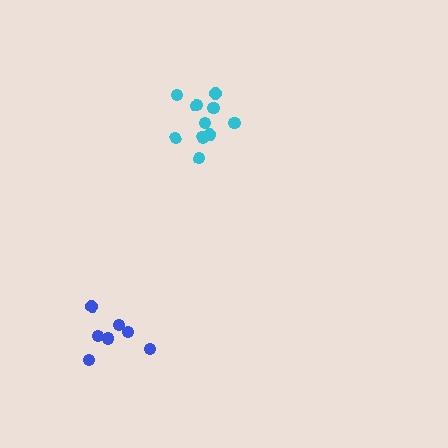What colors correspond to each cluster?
The clusters are colored: cyan, blue.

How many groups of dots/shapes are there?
There are 2 groups.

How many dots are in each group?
Group 1: 10 dots, Group 2: 7 dots (17 total).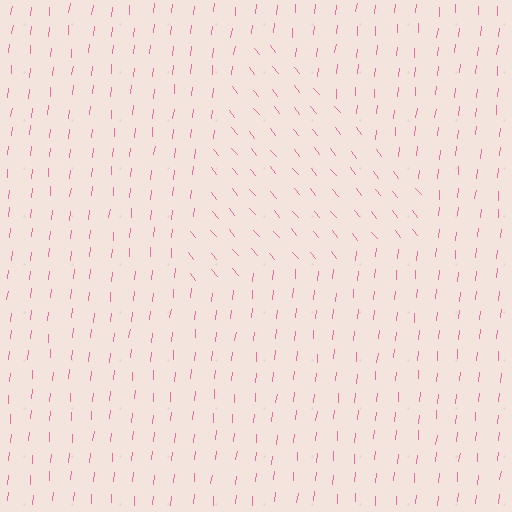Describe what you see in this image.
The image is filled with small pink line segments. A triangle region in the image has lines oriented differently from the surrounding lines, creating a visible texture boundary.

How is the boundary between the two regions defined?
The boundary is defined purely by a change in line orientation (approximately 45 degrees difference). All lines are the same color and thickness.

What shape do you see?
I see a triangle.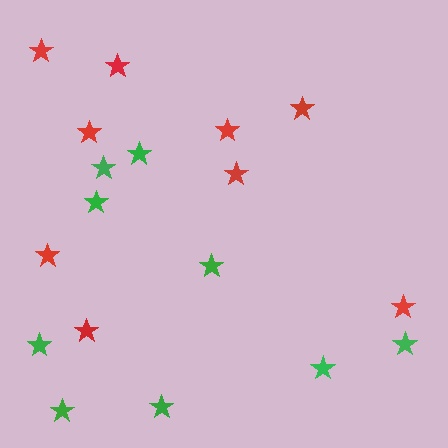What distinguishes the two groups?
There are 2 groups: one group of red stars (9) and one group of green stars (9).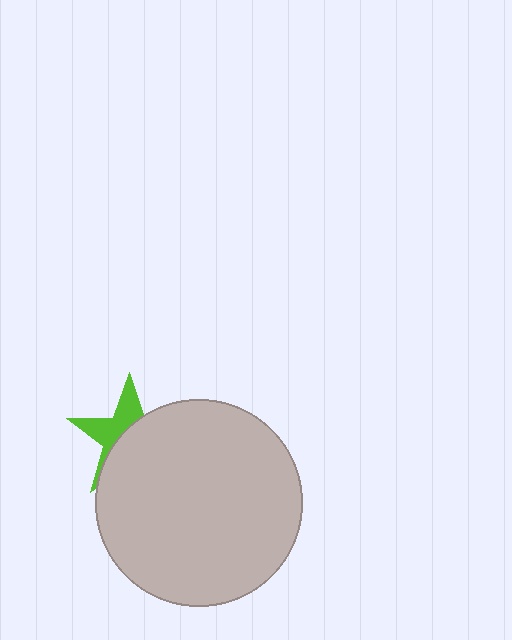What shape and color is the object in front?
The object in front is a light gray circle.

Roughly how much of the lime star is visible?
A small part of it is visible (roughly 40%).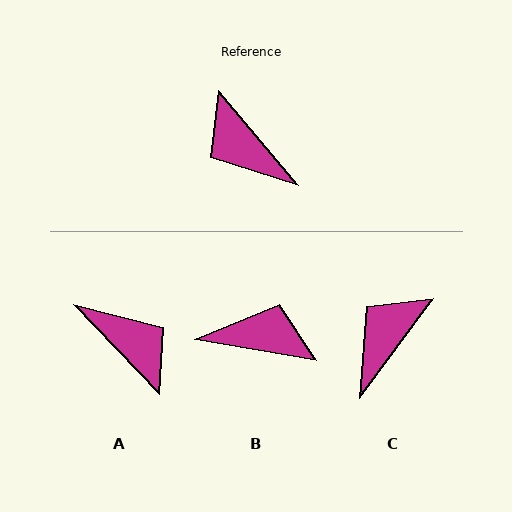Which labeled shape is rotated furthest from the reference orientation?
A, about 176 degrees away.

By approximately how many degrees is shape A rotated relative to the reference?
Approximately 176 degrees clockwise.